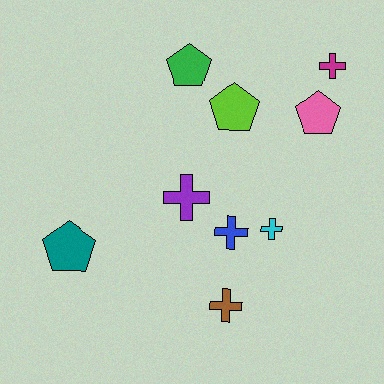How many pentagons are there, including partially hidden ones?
There are 4 pentagons.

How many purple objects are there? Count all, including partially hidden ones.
There is 1 purple object.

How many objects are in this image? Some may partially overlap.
There are 9 objects.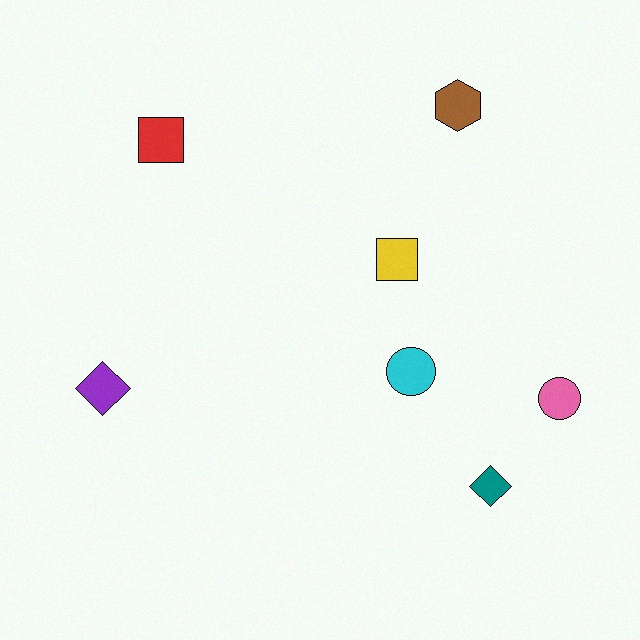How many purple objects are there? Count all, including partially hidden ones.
There is 1 purple object.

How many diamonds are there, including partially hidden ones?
There are 2 diamonds.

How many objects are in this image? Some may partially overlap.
There are 7 objects.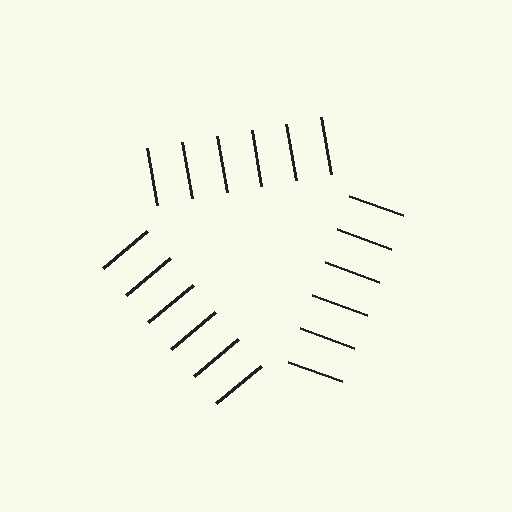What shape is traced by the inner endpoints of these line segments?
An illusory triangle — the line segments terminate on its edges but no continuous stroke is drawn.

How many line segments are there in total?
18 — 6 along each of the 3 edges.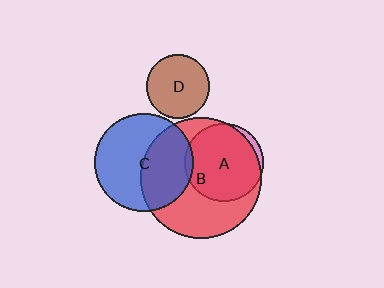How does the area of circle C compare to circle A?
Approximately 1.6 times.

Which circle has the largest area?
Circle B (red).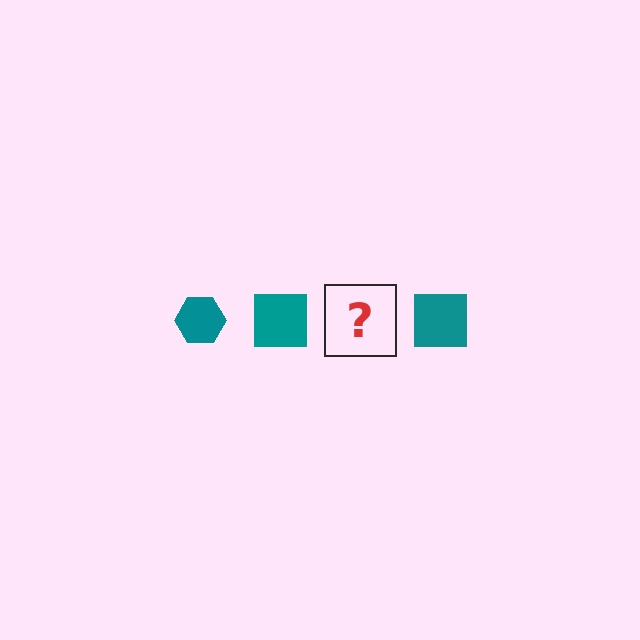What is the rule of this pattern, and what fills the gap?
The rule is that the pattern cycles through hexagon, square shapes in teal. The gap should be filled with a teal hexagon.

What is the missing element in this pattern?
The missing element is a teal hexagon.